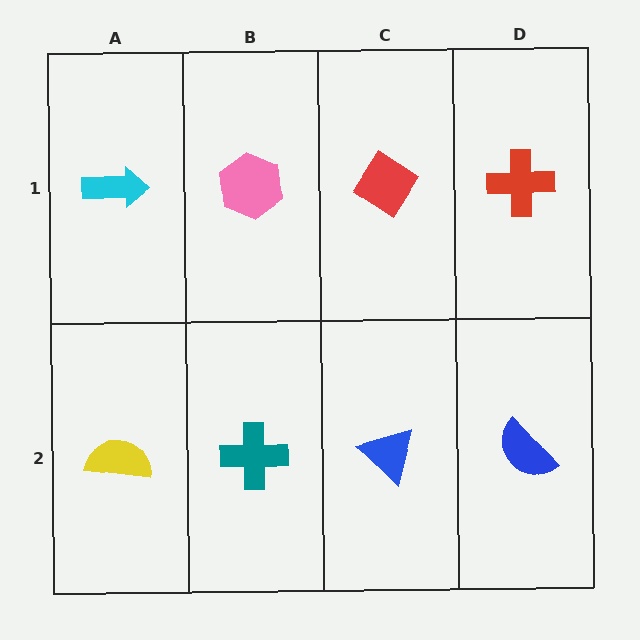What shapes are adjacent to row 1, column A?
A yellow semicircle (row 2, column A), a pink hexagon (row 1, column B).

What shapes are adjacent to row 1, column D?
A blue semicircle (row 2, column D), a red diamond (row 1, column C).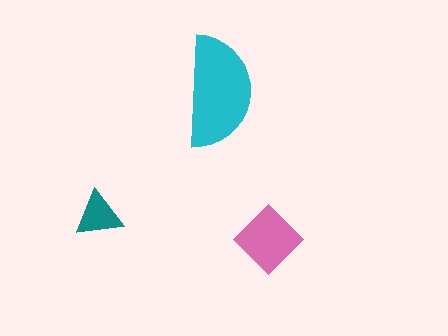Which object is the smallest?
The teal triangle.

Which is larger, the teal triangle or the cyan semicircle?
The cyan semicircle.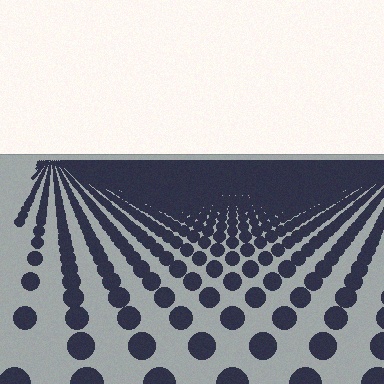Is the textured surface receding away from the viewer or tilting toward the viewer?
The surface is receding away from the viewer. Texture elements get smaller and denser toward the top.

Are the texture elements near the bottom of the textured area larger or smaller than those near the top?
Larger. Near the bottom, elements are closer to the viewer and appear at a bigger on-screen size.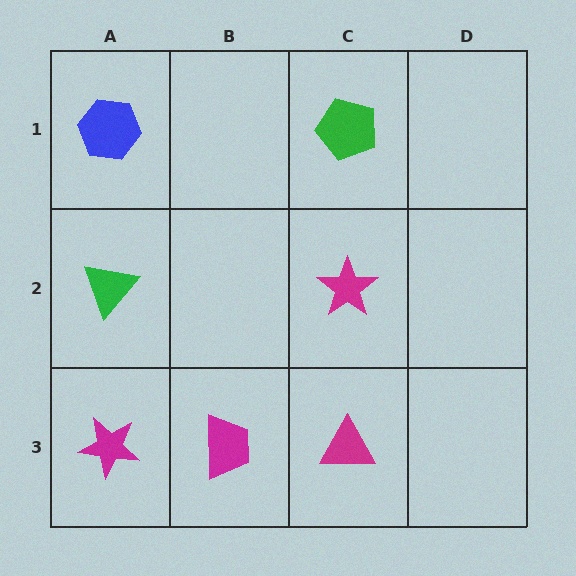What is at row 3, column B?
A magenta trapezoid.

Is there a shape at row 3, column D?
No, that cell is empty.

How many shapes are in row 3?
3 shapes.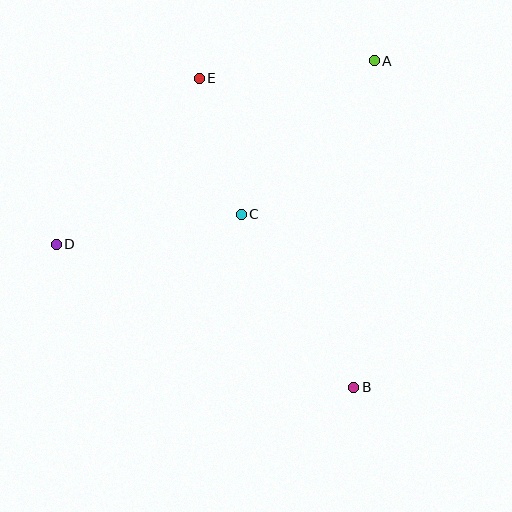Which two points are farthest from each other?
Points A and D are farthest from each other.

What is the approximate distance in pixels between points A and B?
The distance between A and B is approximately 327 pixels.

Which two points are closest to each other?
Points C and E are closest to each other.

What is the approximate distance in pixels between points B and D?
The distance between B and D is approximately 330 pixels.